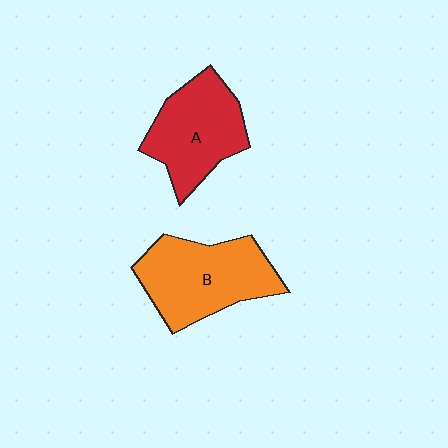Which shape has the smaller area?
Shape A (red).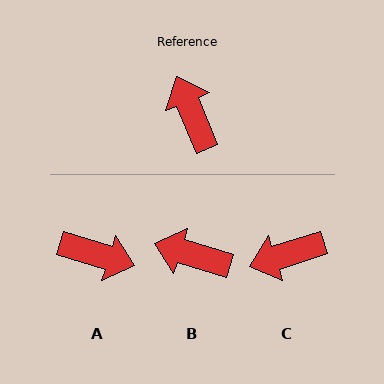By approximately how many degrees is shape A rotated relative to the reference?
Approximately 129 degrees clockwise.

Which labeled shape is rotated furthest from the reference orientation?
A, about 129 degrees away.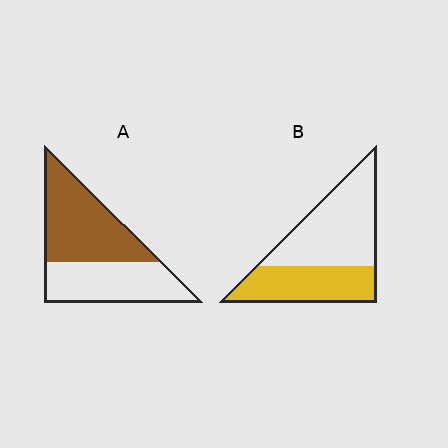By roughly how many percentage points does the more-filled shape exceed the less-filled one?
By roughly 15 percentage points (A over B).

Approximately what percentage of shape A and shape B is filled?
A is approximately 55% and B is approximately 40%.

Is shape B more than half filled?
No.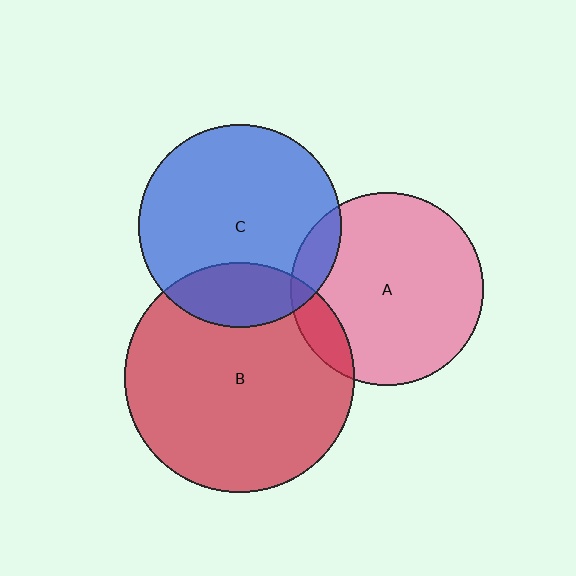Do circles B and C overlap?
Yes.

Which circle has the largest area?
Circle B (red).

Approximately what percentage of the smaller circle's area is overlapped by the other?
Approximately 20%.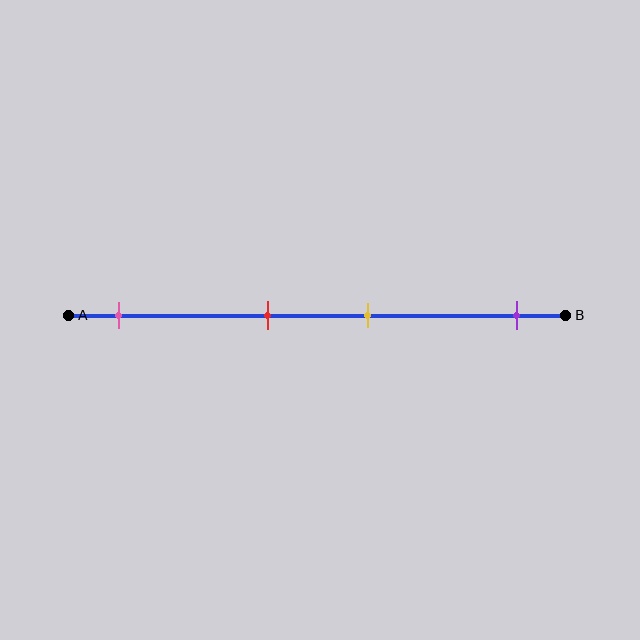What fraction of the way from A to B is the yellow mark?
The yellow mark is approximately 60% (0.6) of the way from A to B.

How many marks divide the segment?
There are 4 marks dividing the segment.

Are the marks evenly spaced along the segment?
No, the marks are not evenly spaced.